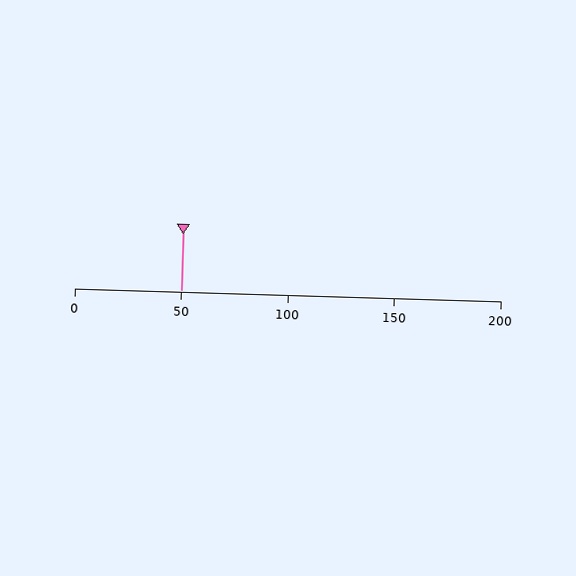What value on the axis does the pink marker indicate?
The marker indicates approximately 50.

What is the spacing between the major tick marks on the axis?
The major ticks are spaced 50 apart.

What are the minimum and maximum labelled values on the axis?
The axis runs from 0 to 200.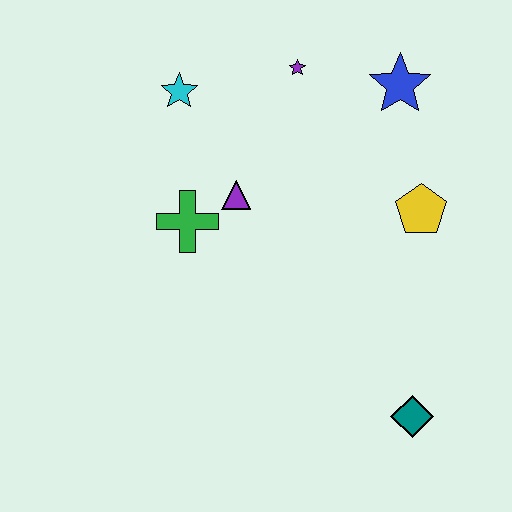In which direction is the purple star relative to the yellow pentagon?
The purple star is above the yellow pentagon.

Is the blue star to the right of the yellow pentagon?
No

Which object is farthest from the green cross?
The teal diamond is farthest from the green cross.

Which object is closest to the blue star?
The purple star is closest to the blue star.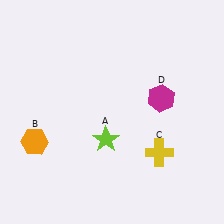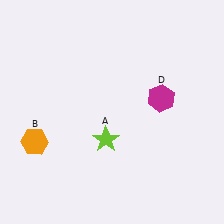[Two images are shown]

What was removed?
The yellow cross (C) was removed in Image 2.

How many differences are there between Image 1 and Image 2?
There is 1 difference between the two images.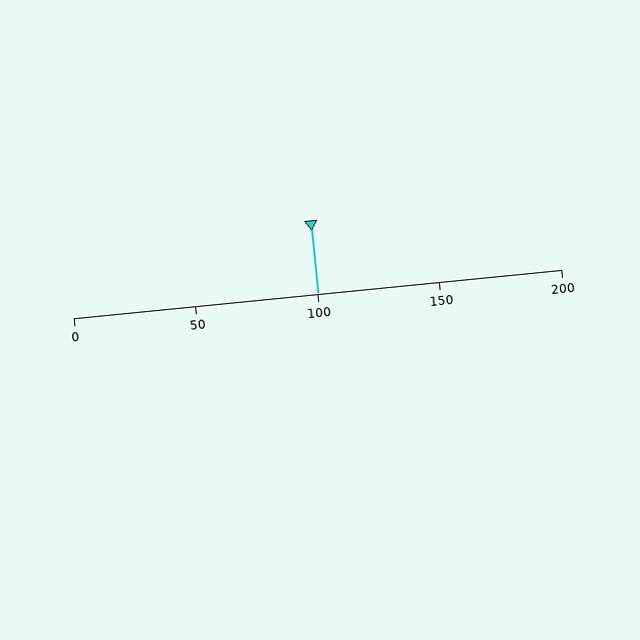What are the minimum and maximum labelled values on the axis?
The axis runs from 0 to 200.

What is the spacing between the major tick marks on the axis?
The major ticks are spaced 50 apart.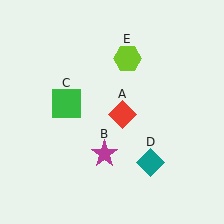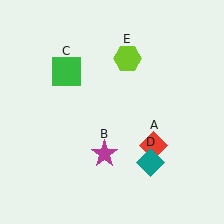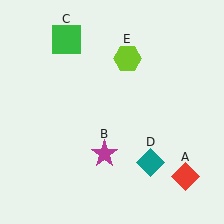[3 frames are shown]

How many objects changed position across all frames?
2 objects changed position: red diamond (object A), green square (object C).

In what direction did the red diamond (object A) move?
The red diamond (object A) moved down and to the right.